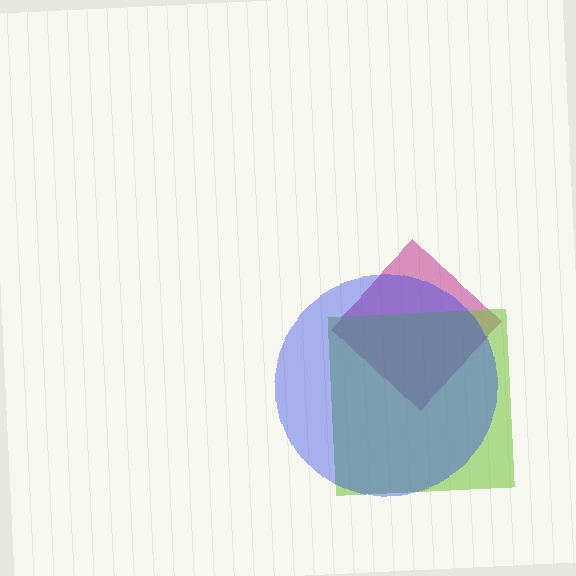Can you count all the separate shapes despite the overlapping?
Yes, there are 3 separate shapes.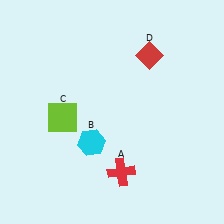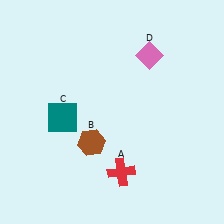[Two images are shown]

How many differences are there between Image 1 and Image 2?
There are 3 differences between the two images.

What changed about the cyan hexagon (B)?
In Image 1, B is cyan. In Image 2, it changed to brown.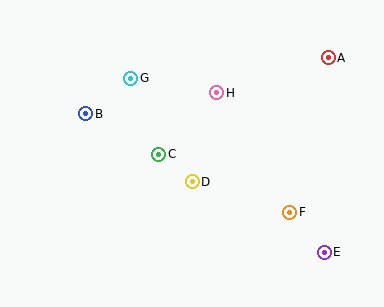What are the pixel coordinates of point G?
Point G is at (131, 78).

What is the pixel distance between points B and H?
The distance between B and H is 132 pixels.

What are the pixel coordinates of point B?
Point B is at (86, 114).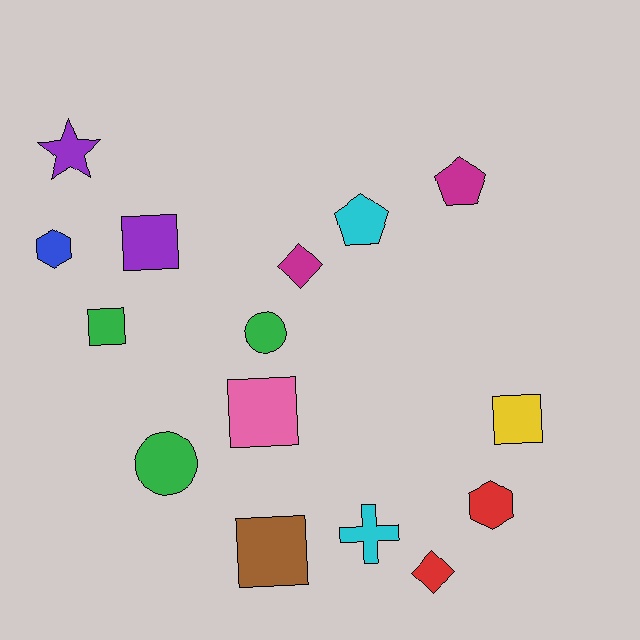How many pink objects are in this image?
There is 1 pink object.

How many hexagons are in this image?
There are 2 hexagons.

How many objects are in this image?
There are 15 objects.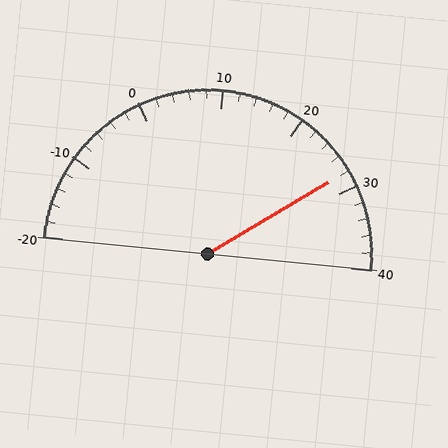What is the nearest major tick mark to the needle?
The nearest major tick mark is 30.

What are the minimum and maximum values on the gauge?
The gauge ranges from -20 to 40.